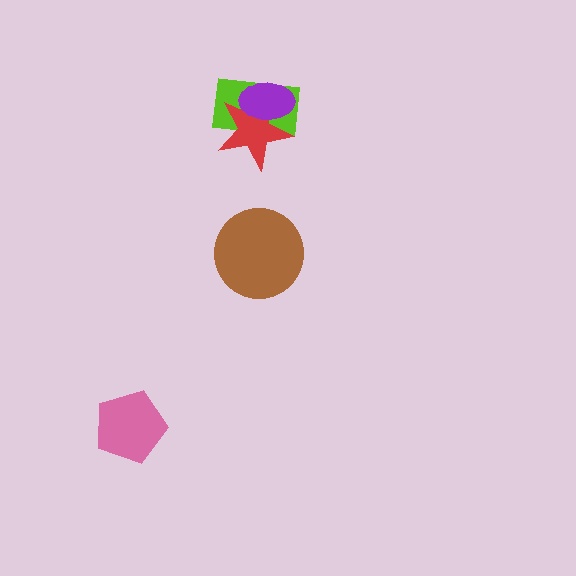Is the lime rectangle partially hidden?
Yes, it is partially covered by another shape.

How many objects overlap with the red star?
2 objects overlap with the red star.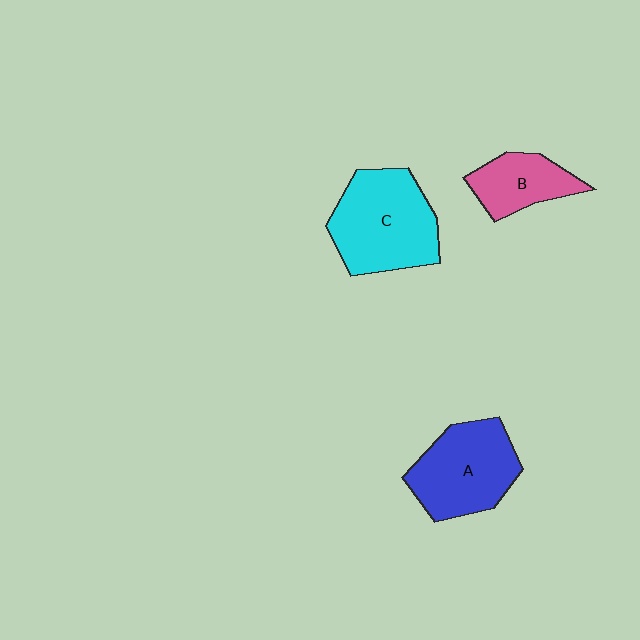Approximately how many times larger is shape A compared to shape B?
Approximately 1.6 times.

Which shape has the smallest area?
Shape B (pink).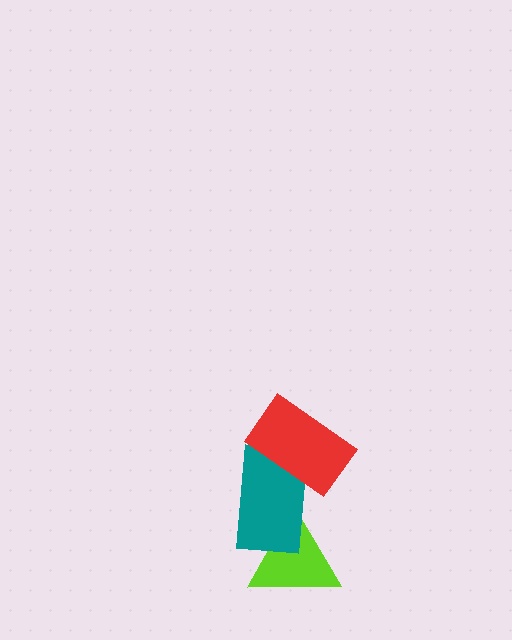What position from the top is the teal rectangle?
The teal rectangle is 2nd from the top.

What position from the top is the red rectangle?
The red rectangle is 1st from the top.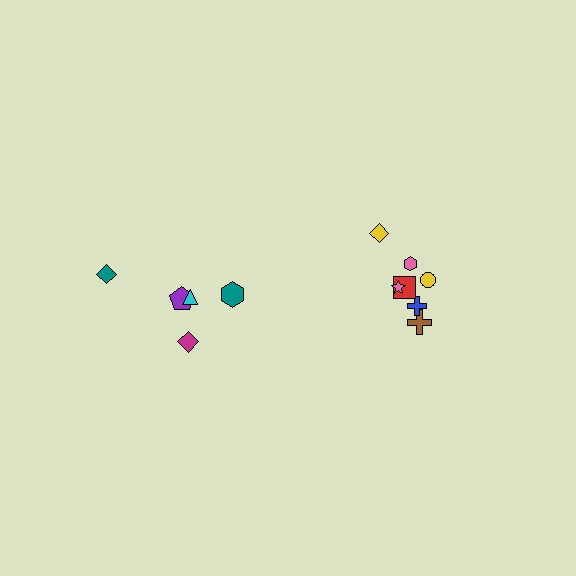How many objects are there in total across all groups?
There are 12 objects.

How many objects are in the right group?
There are 7 objects.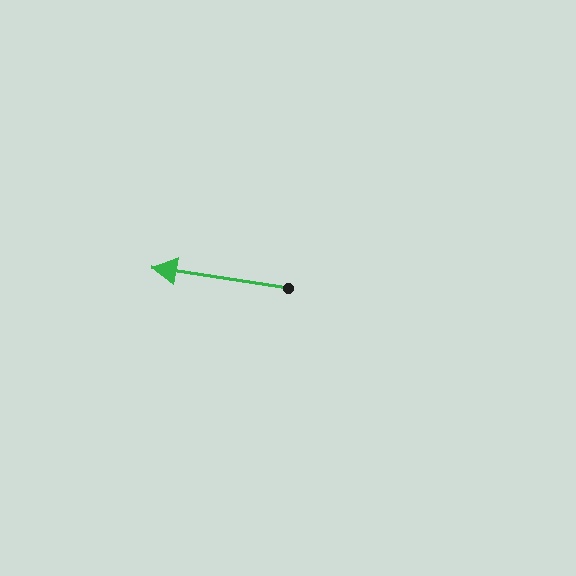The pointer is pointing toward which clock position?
Roughly 9 o'clock.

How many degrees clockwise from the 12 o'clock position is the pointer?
Approximately 279 degrees.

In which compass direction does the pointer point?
West.